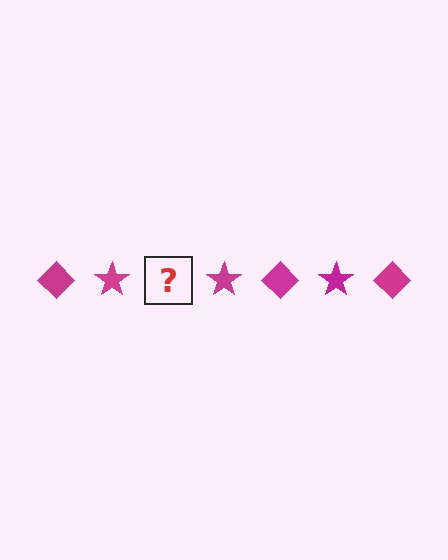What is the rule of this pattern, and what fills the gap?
The rule is that the pattern cycles through diamond, star shapes in magenta. The gap should be filled with a magenta diamond.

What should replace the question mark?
The question mark should be replaced with a magenta diamond.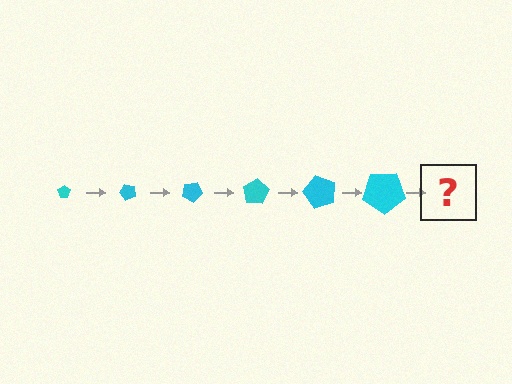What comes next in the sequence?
The next element should be a pentagon, larger than the previous one and rotated 300 degrees from the start.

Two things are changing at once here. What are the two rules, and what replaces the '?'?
The two rules are that the pentagon grows larger each step and it rotates 50 degrees each step. The '?' should be a pentagon, larger than the previous one and rotated 300 degrees from the start.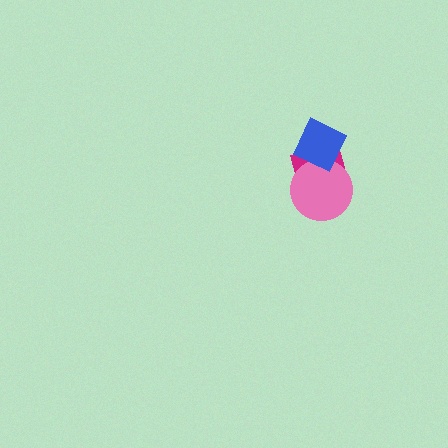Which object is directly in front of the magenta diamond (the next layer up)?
The pink circle is directly in front of the magenta diamond.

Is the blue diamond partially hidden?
No, no other shape covers it.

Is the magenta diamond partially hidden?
Yes, it is partially covered by another shape.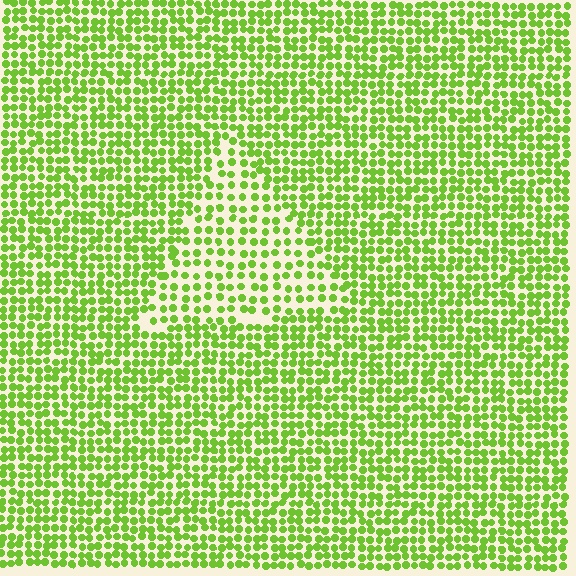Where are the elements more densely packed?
The elements are more densely packed outside the triangle boundary.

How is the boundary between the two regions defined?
The boundary is defined by a change in element density (approximately 1.7x ratio). All elements are the same color, size, and shape.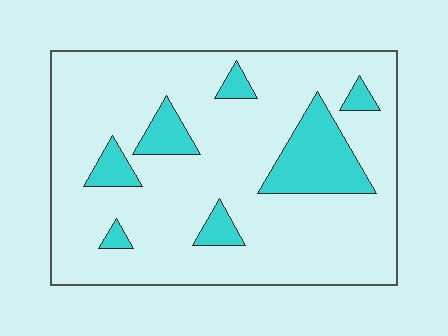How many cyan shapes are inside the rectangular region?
7.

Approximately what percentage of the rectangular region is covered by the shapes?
Approximately 15%.